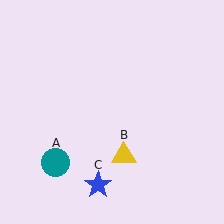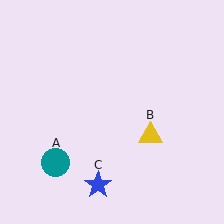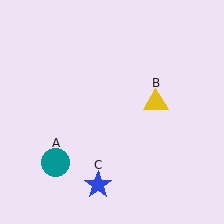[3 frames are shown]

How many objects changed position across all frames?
1 object changed position: yellow triangle (object B).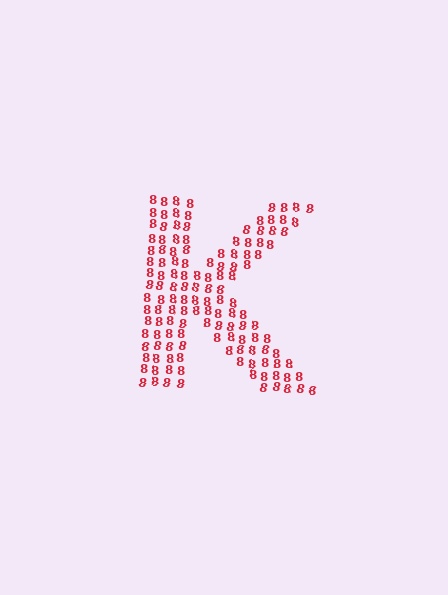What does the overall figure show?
The overall figure shows the letter K.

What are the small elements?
The small elements are digit 8's.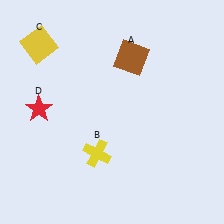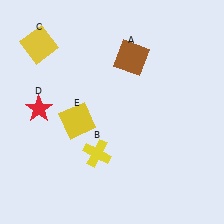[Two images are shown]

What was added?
A yellow square (E) was added in Image 2.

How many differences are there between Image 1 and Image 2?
There is 1 difference between the two images.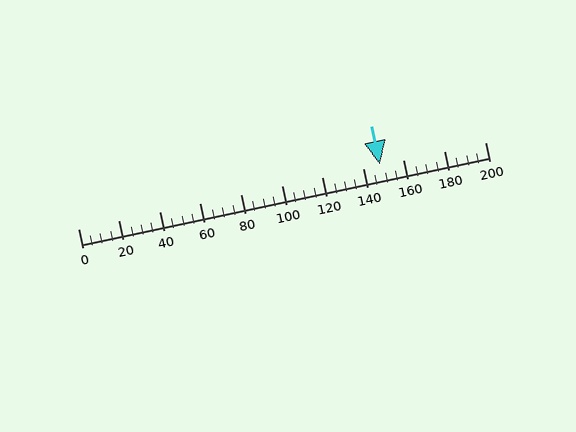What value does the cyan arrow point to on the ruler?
The cyan arrow points to approximately 148.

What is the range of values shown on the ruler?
The ruler shows values from 0 to 200.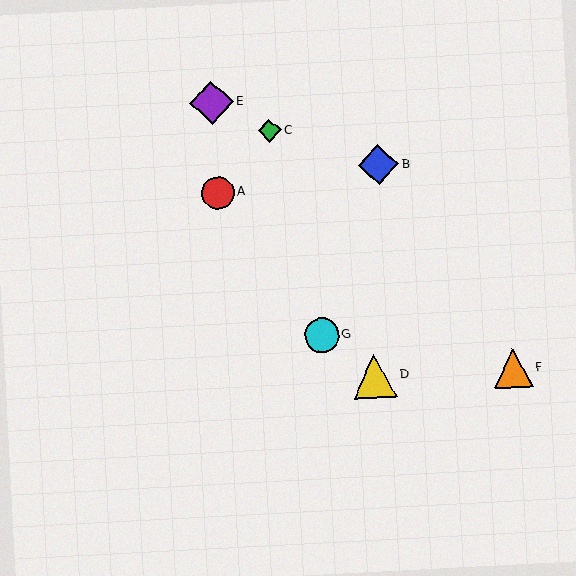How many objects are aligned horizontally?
2 objects (D, F) are aligned horizontally.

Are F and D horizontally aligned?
Yes, both are at y≈369.